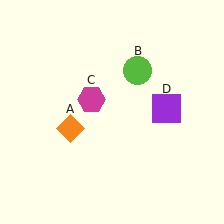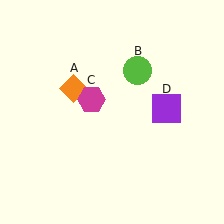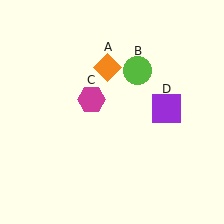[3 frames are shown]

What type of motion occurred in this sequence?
The orange diamond (object A) rotated clockwise around the center of the scene.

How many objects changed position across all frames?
1 object changed position: orange diamond (object A).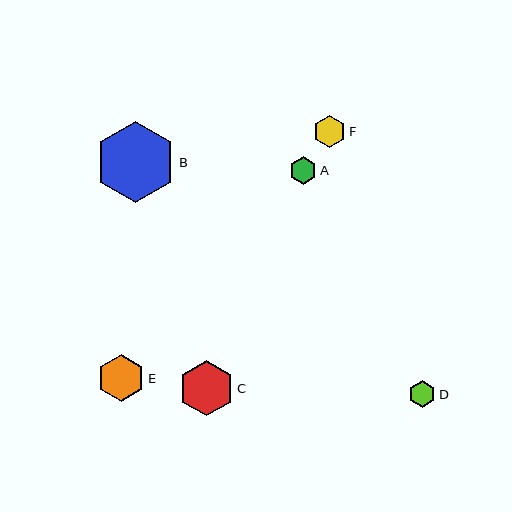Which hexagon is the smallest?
Hexagon D is the smallest with a size of approximately 27 pixels.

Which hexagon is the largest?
Hexagon B is the largest with a size of approximately 81 pixels.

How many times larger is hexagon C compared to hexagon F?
Hexagon C is approximately 1.7 times the size of hexagon F.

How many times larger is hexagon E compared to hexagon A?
Hexagon E is approximately 1.7 times the size of hexagon A.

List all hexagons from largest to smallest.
From largest to smallest: B, C, E, F, A, D.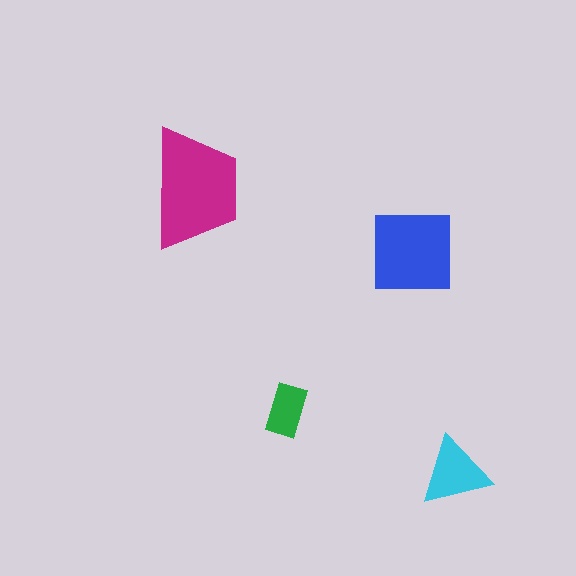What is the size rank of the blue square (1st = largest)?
2nd.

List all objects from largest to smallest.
The magenta trapezoid, the blue square, the cyan triangle, the green rectangle.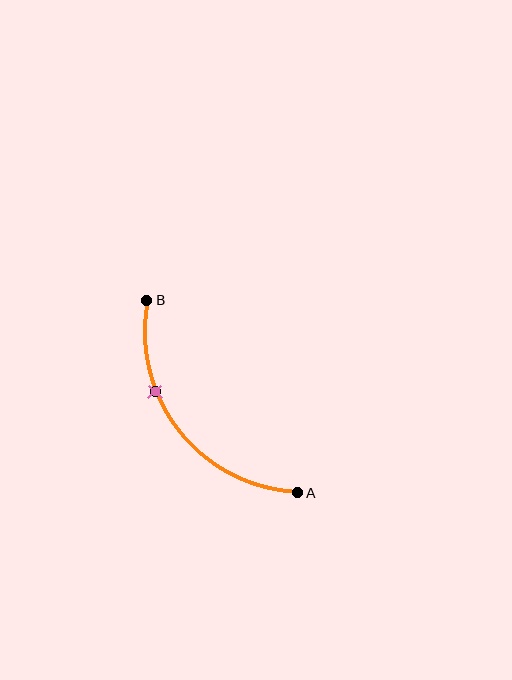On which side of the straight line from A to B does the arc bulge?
The arc bulges below and to the left of the straight line connecting A and B.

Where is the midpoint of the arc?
The arc midpoint is the point on the curve farthest from the straight line joining A and B. It sits below and to the left of that line.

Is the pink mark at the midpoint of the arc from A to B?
No. The pink mark lies on the arc but is closer to endpoint B. The arc midpoint would be at the point on the curve equidistant along the arc from both A and B.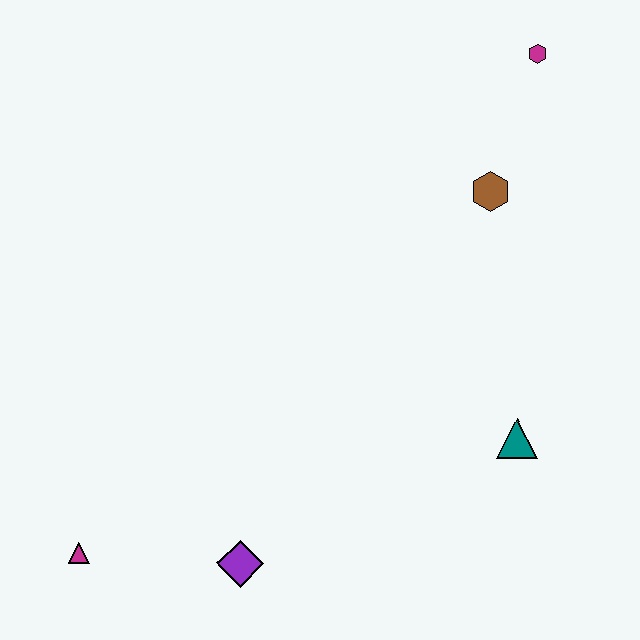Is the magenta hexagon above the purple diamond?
Yes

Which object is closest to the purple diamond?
The magenta triangle is closest to the purple diamond.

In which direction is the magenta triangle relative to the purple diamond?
The magenta triangle is to the left of the purple diamond.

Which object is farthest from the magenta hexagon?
The magenta triangle is farthest from the magenta hexagon.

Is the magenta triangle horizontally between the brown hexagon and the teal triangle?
No